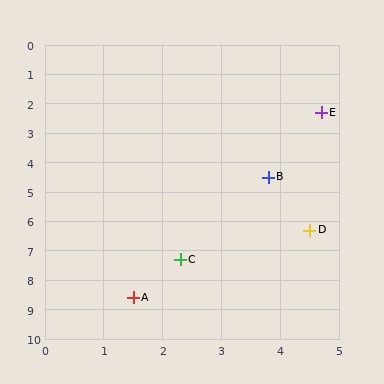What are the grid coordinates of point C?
Point C is at approximately (2.3, 7.3).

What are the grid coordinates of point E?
Point E is at approximately (4.7, 2.3).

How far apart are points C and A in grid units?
Points C and A are about 1.5 grid units apart.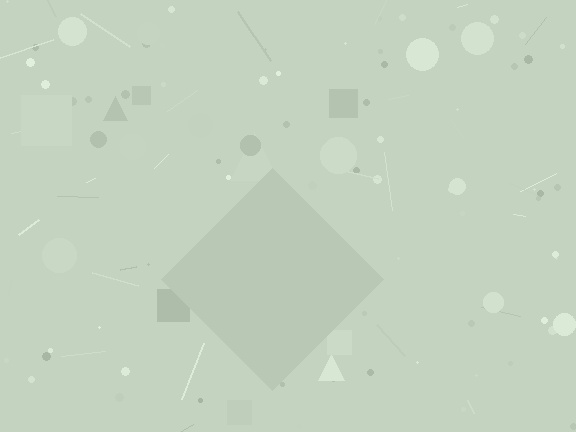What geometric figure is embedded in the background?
A diamond is embedded in the background.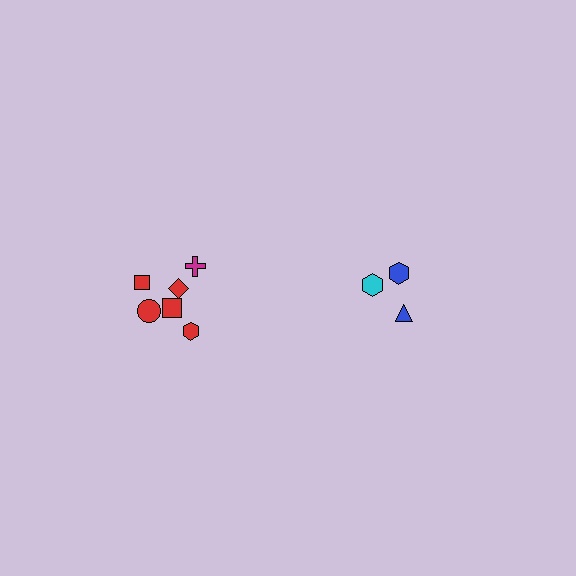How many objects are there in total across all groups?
There are 9 objects.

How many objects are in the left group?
There are 6 objects.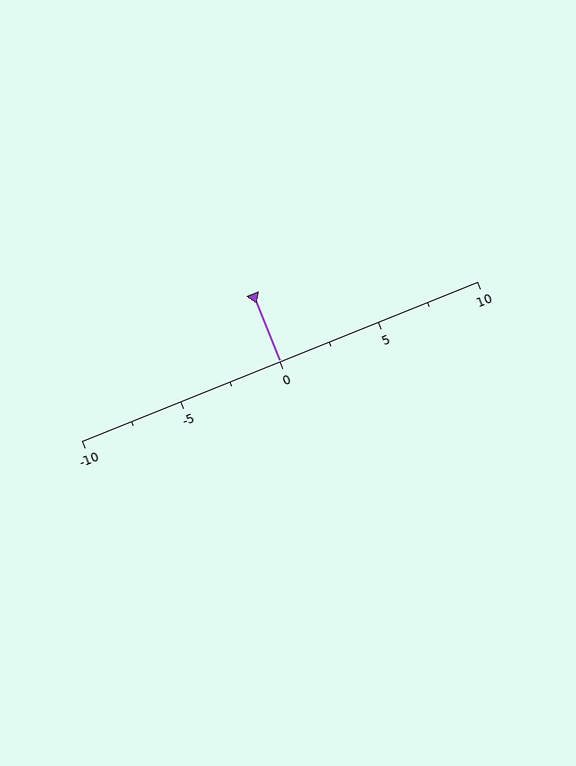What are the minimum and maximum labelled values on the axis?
The axis runs from -10 to 10.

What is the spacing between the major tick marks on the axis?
The major ticks are spaced 5 apart.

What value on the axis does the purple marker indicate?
The marker indicates approximately 0.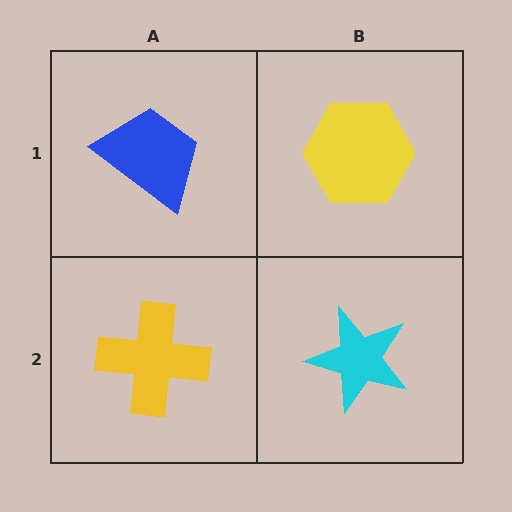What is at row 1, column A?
A blue trapezoid.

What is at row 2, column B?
A cyan star.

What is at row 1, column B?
A yellow hexagon.